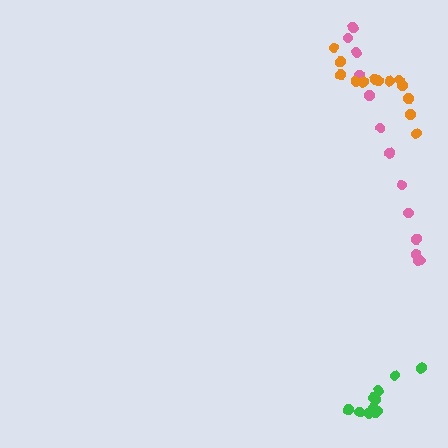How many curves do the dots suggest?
There are 3 distinct paths.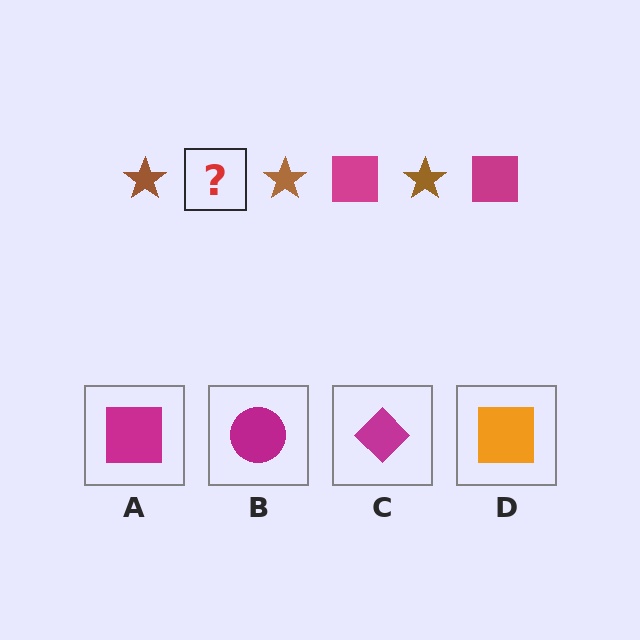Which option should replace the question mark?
Option A.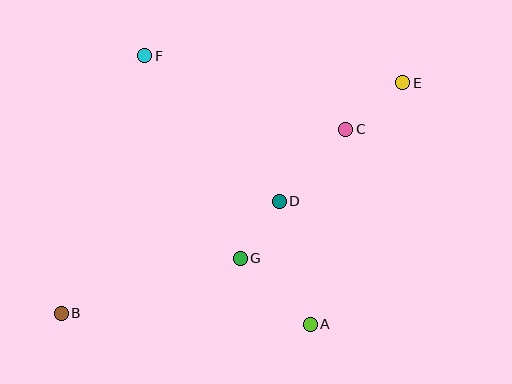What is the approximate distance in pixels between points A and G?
The distance between A and G is approximately 96 pixels.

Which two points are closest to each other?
Points D and G are closest to each other.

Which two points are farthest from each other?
Points B and E are farthest from each other.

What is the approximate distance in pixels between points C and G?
The distance between C and G is approximately 166 pixels.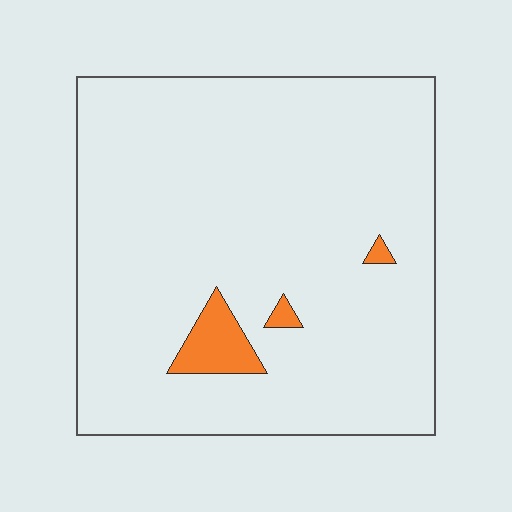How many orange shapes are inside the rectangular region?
3.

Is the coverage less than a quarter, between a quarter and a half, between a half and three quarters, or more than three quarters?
Less than a quarter.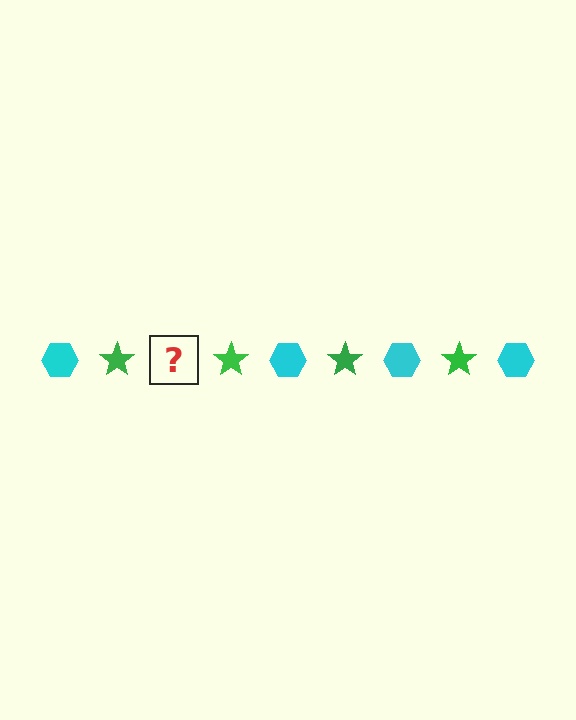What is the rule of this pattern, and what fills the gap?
The rule is that the pattern alternates between cyan hexagon and green star. The gap should be filled with a cyan hexagon.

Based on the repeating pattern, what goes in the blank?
The blank should be a cyan hexagon.